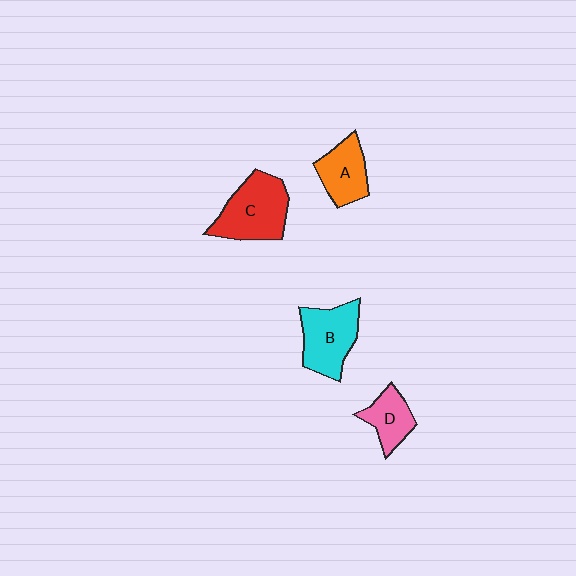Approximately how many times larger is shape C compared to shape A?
Approximately 1.5 times.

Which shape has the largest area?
Shape C (red).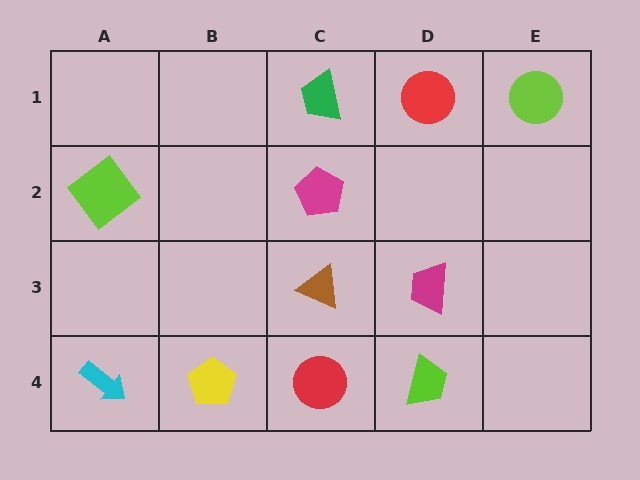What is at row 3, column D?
A magenta trapezoid.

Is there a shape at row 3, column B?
No, that cell is empty.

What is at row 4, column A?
A cyan arrow.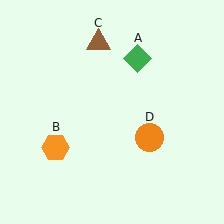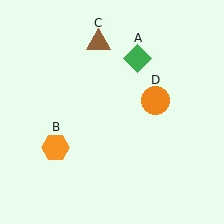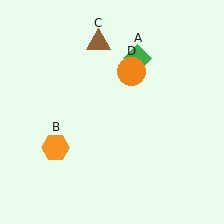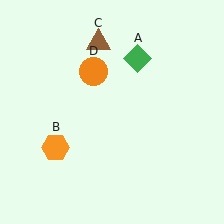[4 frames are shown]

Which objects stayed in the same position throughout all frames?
Green diamond (object A) and orange hexagon (object B) and brown triangle (object C) remained stationary.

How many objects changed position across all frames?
1 object changed position: orange circle (object D).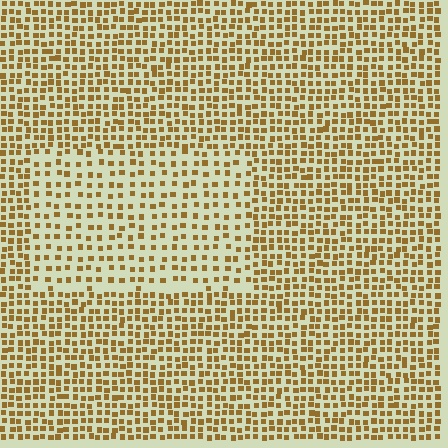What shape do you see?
I see a rectangle.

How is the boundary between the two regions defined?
The boundary is defined by a change in element density (approximately 1.8x ratio). All elements are the same color, size, and shape.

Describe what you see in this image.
The image contains small brown elements arranged at two different densities. A rectangle-shaped region is visible where the elements are less densely packed than the surrounding area.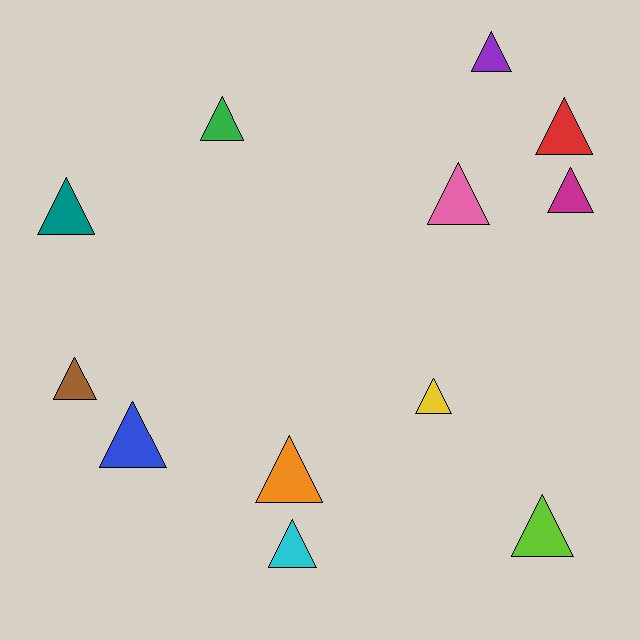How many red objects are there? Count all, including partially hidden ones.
There is 1 red object.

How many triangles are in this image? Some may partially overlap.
There are 12 triangles.